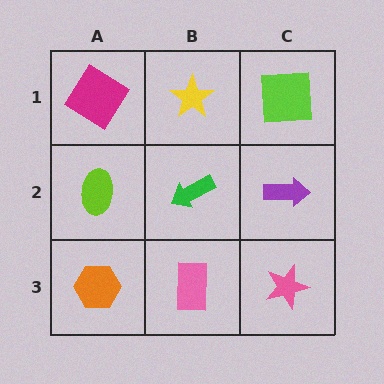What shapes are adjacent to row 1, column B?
A green arrow (row 2, column B), a magenta diamond (row 1, column A), a lime square (row 1, column C).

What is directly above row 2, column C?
A lime square.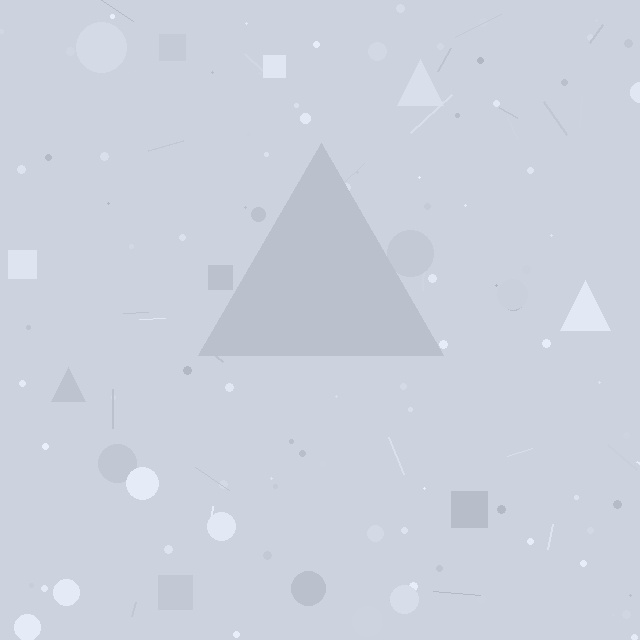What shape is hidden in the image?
A triangle is hidden in the image.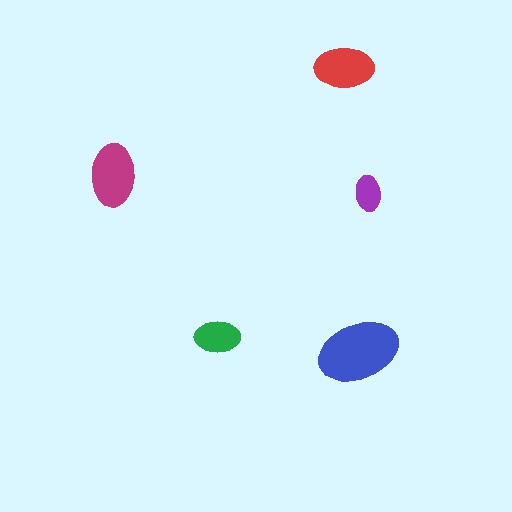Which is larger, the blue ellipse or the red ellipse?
The blue one.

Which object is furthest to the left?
The magenta ellipse is leftmost.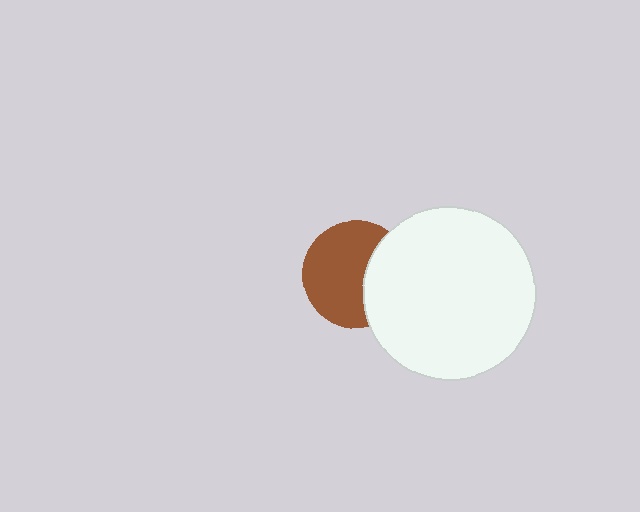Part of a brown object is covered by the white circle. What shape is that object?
It is a circle.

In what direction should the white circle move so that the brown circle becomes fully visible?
The white circle should move right. That is the shortest direction to clear the overlap and leave the brown circle fully visible.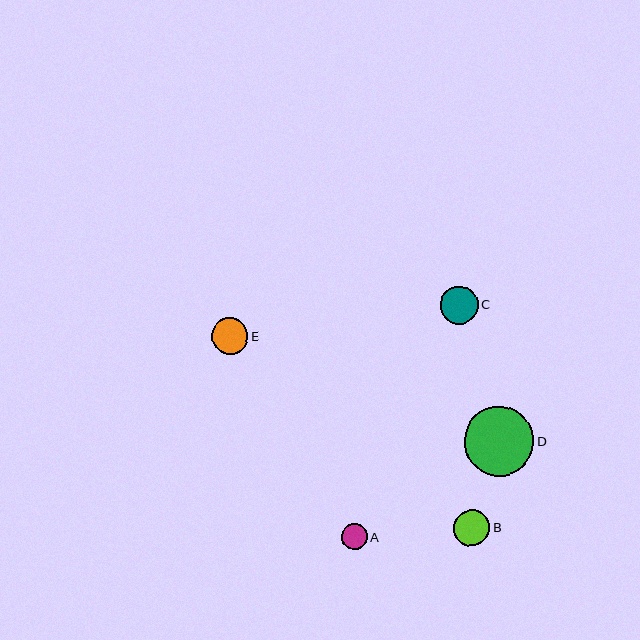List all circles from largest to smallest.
From largest to smallest: D, C, E, B, A.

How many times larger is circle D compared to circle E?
Circle D is approximately 1.9 times the size of circle E.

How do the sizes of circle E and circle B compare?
Circle E and circle B are approximately the same size.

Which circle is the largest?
Circle D is the largest with a size of approximately 69 pixels.